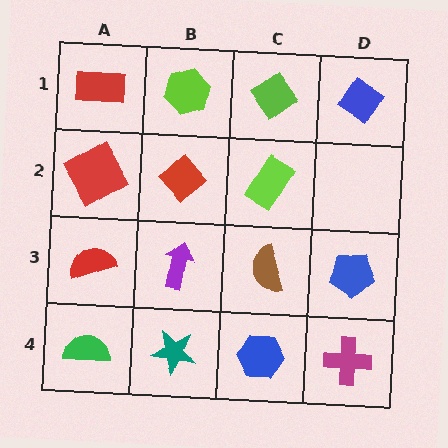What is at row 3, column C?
A brown semicircle.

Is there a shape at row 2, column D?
No, that cell is empty.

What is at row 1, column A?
A red rectangle.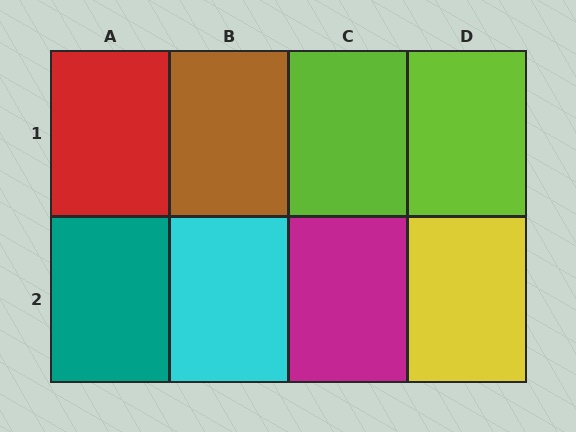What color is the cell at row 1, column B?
Brown.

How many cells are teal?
1 cell is teal.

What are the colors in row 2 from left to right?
Teal, cyan, magenta, yellow.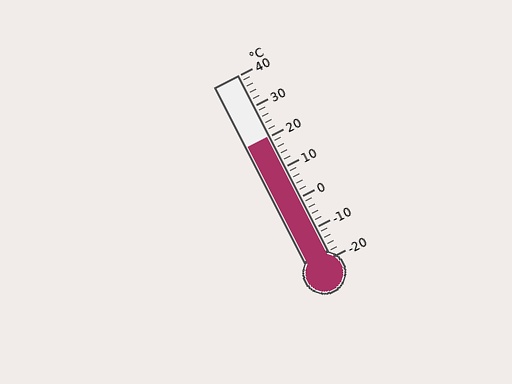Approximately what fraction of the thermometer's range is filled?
The thermometer is filled to approximately 65% of its range.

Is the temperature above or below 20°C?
The temperature is at 20°C.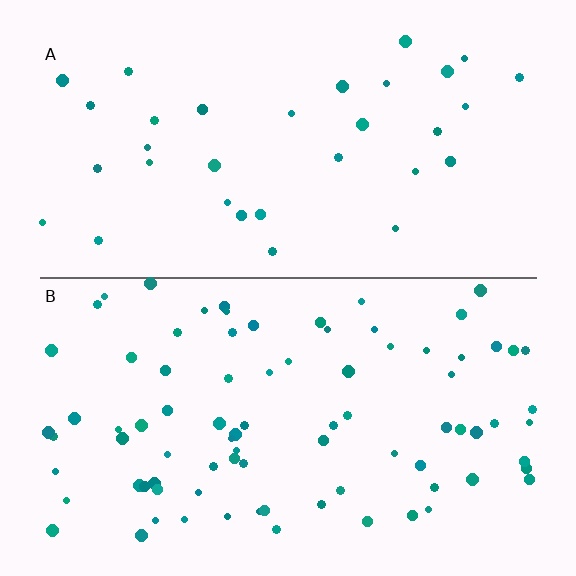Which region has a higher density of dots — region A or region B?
B (the bottom).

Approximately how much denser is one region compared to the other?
Approximately 2.6× — region B over region A.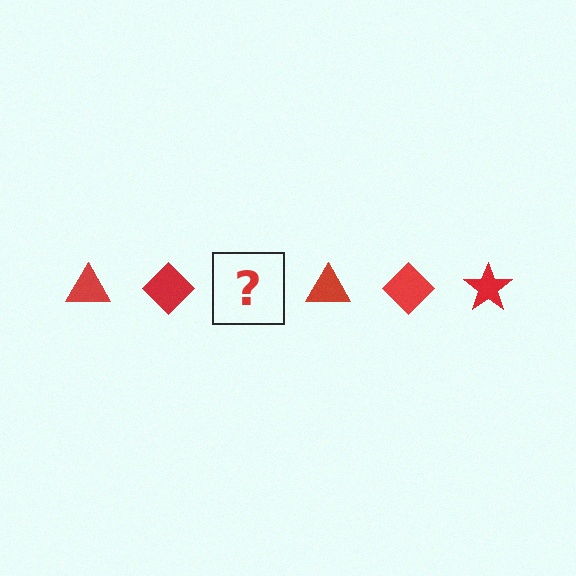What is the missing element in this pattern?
The missing element is a red star.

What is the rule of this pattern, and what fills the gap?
The rule is that the pattern cycles through triangle, diamond, star shapes in red. The gap should be filled with a red star.